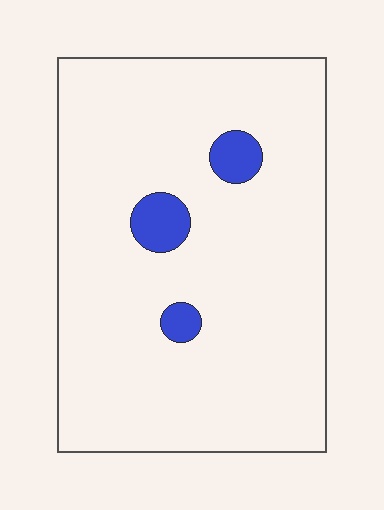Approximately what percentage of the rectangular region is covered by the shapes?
Approximately 5%.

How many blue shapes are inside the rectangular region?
3.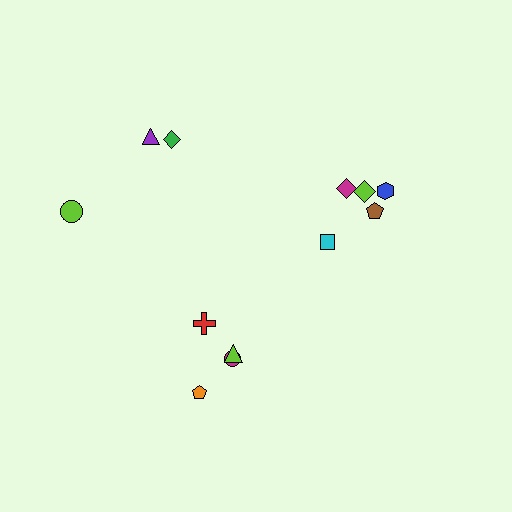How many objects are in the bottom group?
There are 4 objects.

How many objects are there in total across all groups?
There are 12 objects.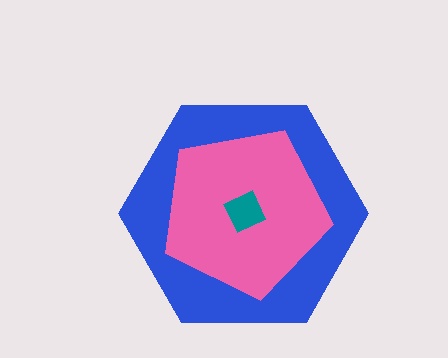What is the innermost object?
The teal diamond.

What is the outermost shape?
The blue hexagon.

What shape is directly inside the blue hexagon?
The pink pentagon.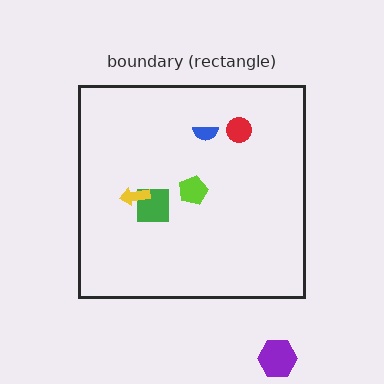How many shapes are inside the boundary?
5 inside, 1 outside.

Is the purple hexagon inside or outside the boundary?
Outside.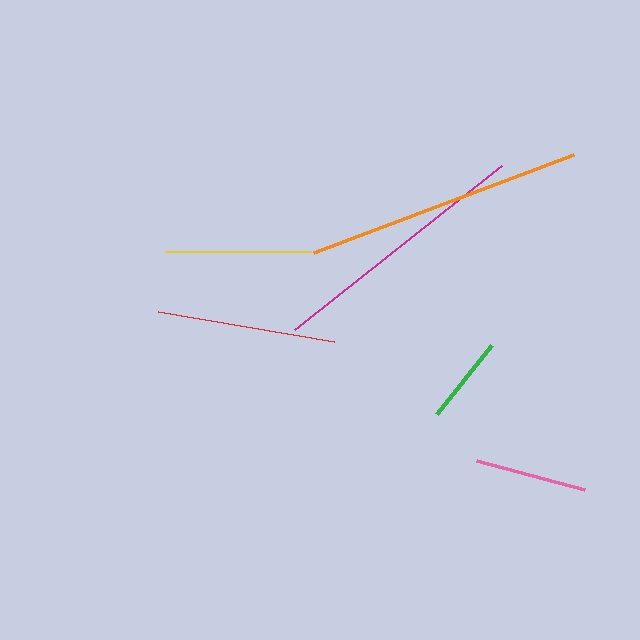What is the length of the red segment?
The red segment is approximately 179 pixels long.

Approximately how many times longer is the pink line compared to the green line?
The pink line is approximately 1.3 times the length of the green line.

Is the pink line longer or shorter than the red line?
The red line is longer than the pink line.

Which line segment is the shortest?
The green line is the shortest at approximately 88 pixels.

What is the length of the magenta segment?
The magenta segment is approximately 264 pixels long.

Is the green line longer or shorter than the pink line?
The pink line is longer than the green line.